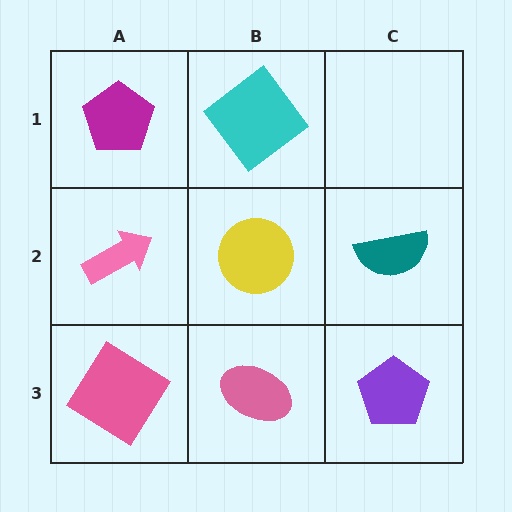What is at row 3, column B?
A pink ellipse.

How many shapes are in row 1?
2 shapes.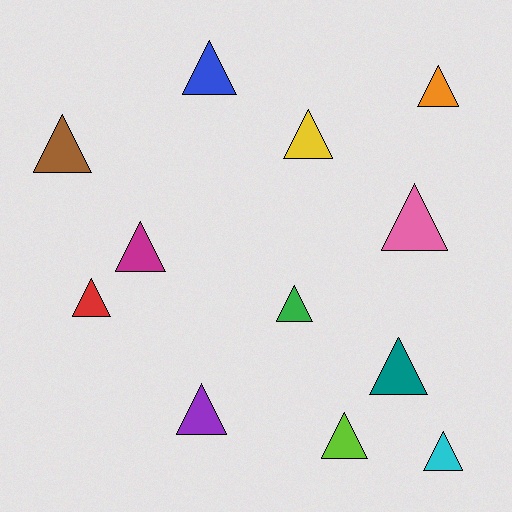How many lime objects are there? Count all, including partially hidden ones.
There is 1 lime object.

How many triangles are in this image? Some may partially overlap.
There are 12 triangles.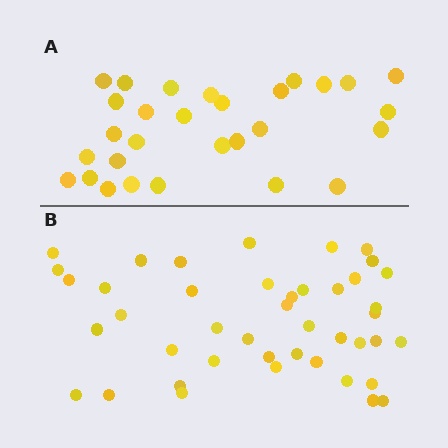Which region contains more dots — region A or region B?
Region B (the bottom region) has more dots.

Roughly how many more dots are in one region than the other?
Region B has approximately 15 more dots than region A.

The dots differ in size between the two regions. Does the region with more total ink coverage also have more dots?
No. Region A has more total ink coverage because its dots are larger, but region B actually contains more individual dots. Total area can be misleading — the number of items is what matters here.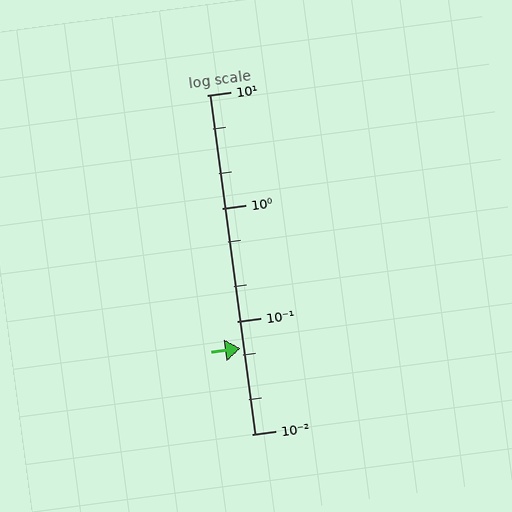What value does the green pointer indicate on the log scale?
The pointer indicates approximately 0.057.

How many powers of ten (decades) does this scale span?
The scale spans 3 decades, from 0.01 to 10.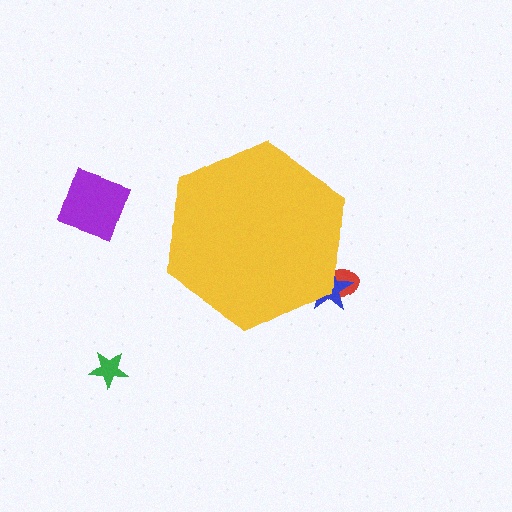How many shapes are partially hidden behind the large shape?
2 shapes are partially hidden.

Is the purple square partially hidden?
No, the purple square is fully visible.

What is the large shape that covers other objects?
A yellow hexagon.